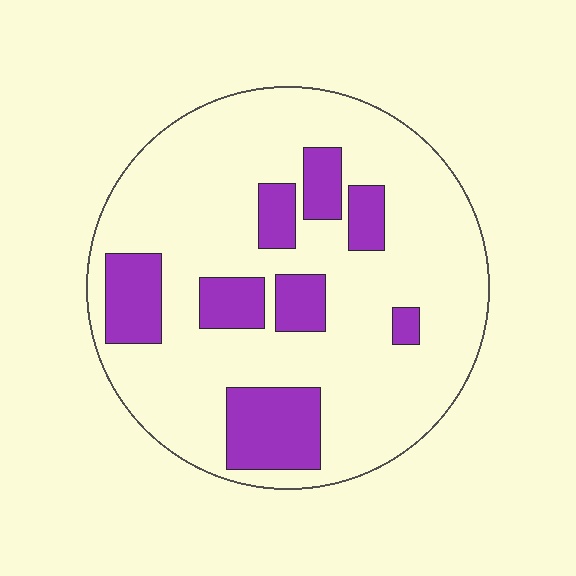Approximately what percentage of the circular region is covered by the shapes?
Approximately 20%.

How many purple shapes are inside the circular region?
8.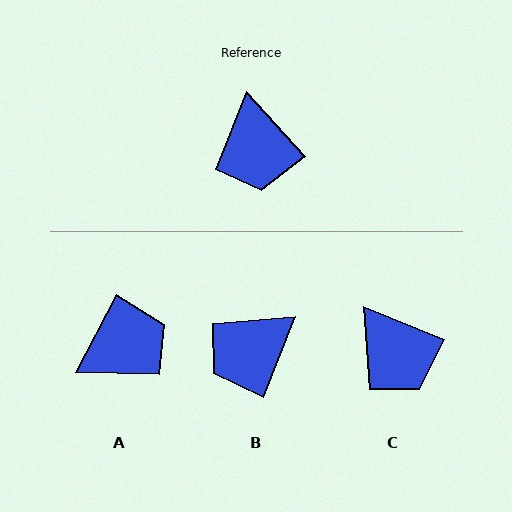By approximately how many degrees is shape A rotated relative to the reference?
Approximately 110 degrees counter-clockwise.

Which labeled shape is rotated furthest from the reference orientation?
A, about 110 degrees away.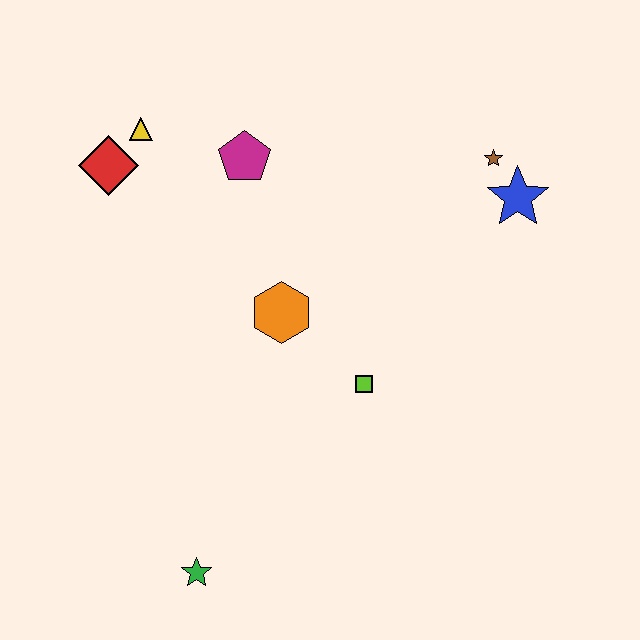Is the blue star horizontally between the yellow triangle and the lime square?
No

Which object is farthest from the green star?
The brown star is farthest from the green star.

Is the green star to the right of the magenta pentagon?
No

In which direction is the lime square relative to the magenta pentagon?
The lime square is below the magenta pentagon.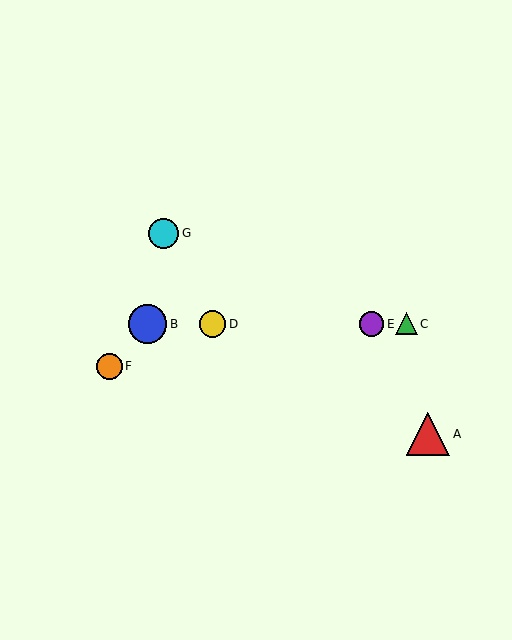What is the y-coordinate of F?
Object F is at y≈366.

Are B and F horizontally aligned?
No, B is at y≈324 and F is at y≈366.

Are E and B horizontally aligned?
Yes, both are at y≈324.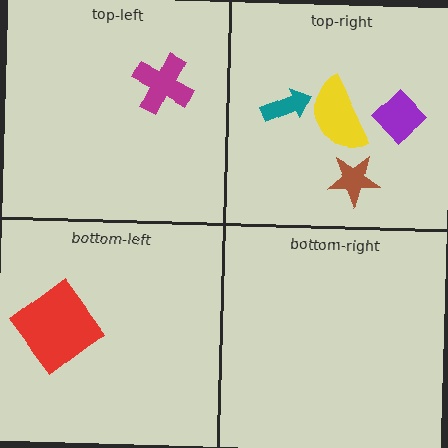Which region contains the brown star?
The top-right region.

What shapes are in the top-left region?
The magenta cross.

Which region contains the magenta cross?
The top-left region.